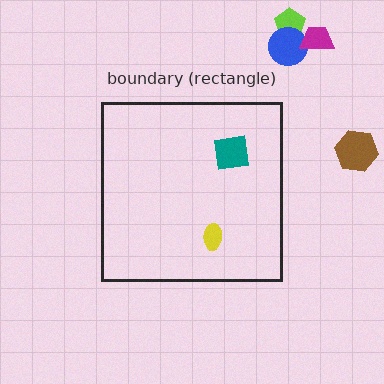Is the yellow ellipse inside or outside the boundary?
Inside.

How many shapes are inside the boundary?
2 inside, 4 outside.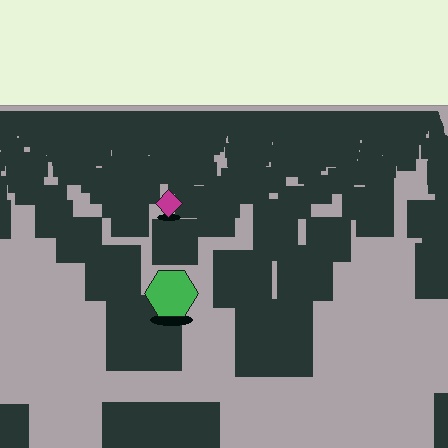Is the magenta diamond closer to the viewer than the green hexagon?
No. The green hexagon is closer — you can tell from the texture gradient: the ground texture is coarser near it.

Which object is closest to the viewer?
The green hexagon is closest. The texture marks near it are larger and more spread out.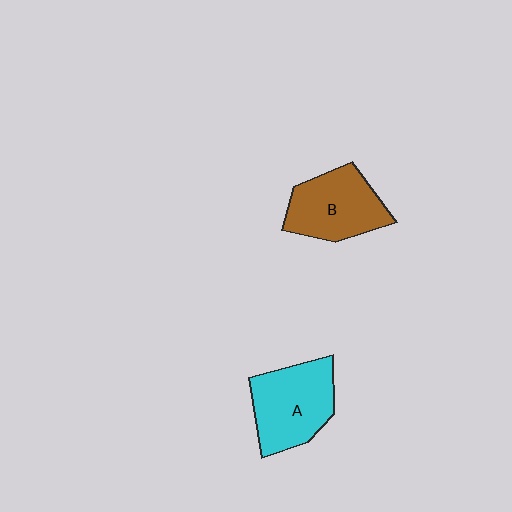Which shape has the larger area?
Shape A (cyan).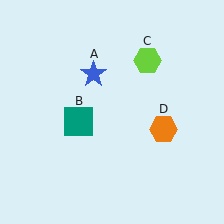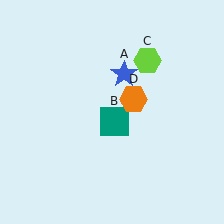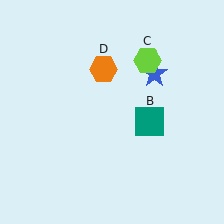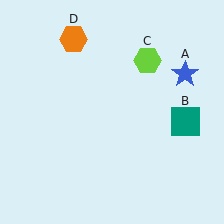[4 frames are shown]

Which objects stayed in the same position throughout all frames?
Lime hexagon (object C) remained stationary.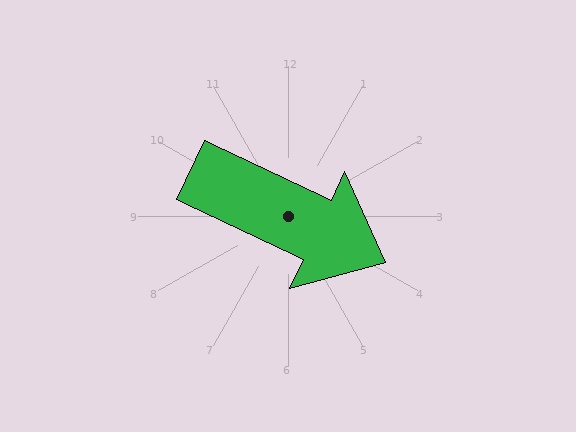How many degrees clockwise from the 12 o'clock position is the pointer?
Approximately 115 degrees.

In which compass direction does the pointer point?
Southeast.